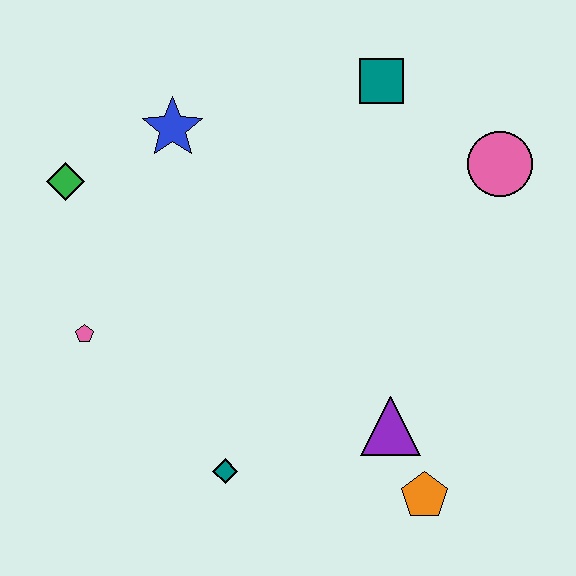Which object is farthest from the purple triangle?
The green diamond is farthest from the purple triangle.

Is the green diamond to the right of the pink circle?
No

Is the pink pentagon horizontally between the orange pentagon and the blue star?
No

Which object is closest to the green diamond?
The blue star is closest to the green diamond.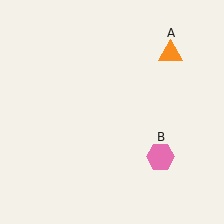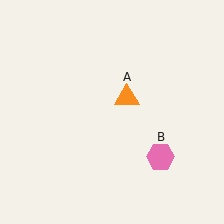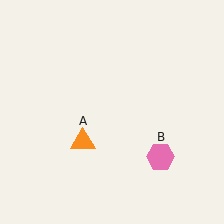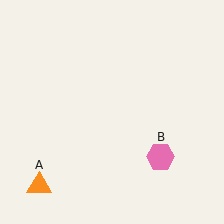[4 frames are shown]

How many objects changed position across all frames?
1 object changed position: orange triangle (object A).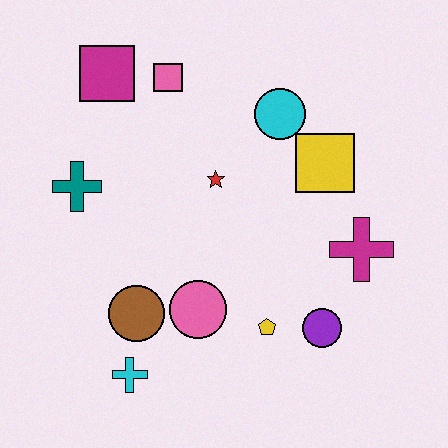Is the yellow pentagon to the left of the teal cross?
No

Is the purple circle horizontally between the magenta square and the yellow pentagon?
No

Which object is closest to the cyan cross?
The brown circle is closest to the cyan cross.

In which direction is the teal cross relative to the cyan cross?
The teal cross is above the cyan cross.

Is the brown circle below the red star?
Yes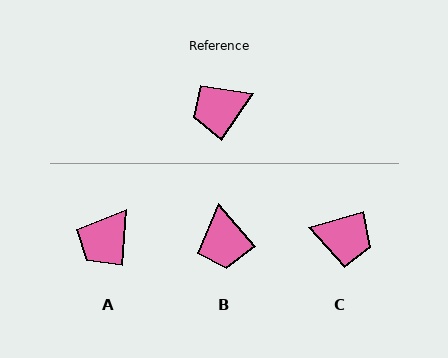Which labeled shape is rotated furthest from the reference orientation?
C, about 140 degrees away.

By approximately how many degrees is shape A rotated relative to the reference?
Approximately 30 degrees counter-clockwise.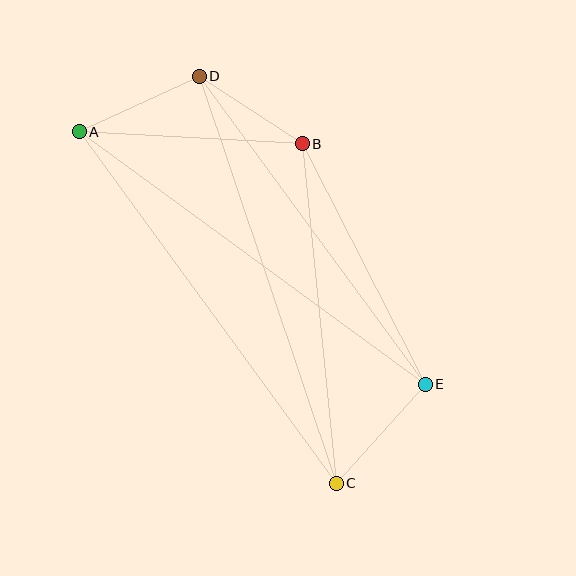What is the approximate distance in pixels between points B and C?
The distance between B and C is approximately 341 pixels.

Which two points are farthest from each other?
Points A and C are farthest from each other.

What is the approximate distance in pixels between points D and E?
The distance between D and E is approximately 382 pixels.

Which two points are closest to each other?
Points B and D are closest to each other.